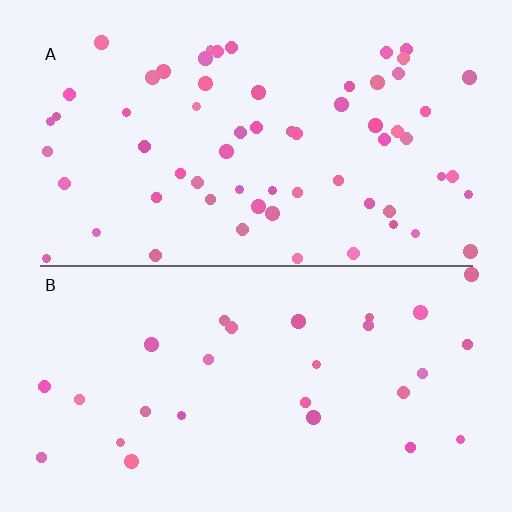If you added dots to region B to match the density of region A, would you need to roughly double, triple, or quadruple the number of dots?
Approximately double.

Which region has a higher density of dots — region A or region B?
A (the top).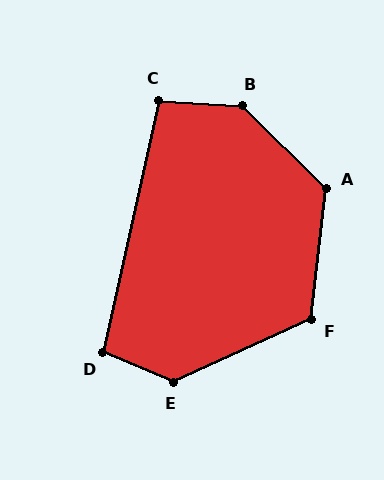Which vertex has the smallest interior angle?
C, at approximately 99 degrees.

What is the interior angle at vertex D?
Approximately 100 degrees (obtuse).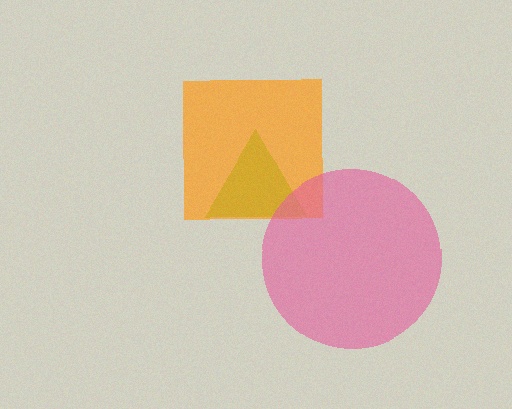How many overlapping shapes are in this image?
There are 3 overlapping shapes in the image.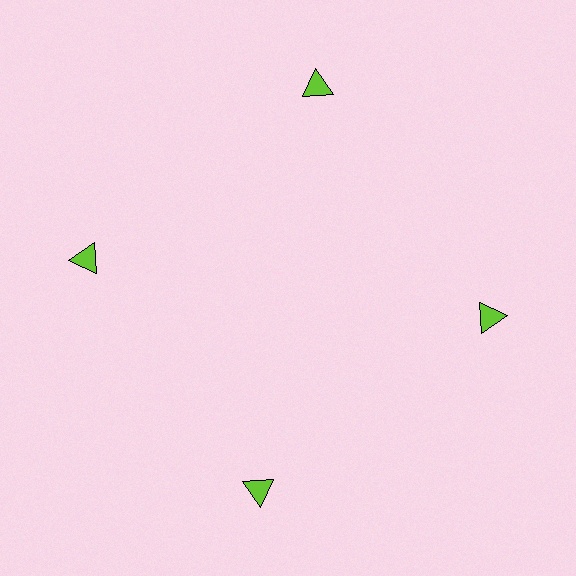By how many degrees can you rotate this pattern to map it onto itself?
The pattern maps onto itself every 90 degrees of rotation.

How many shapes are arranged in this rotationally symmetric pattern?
There are 4 shapes, arranged in 4 groups of 1.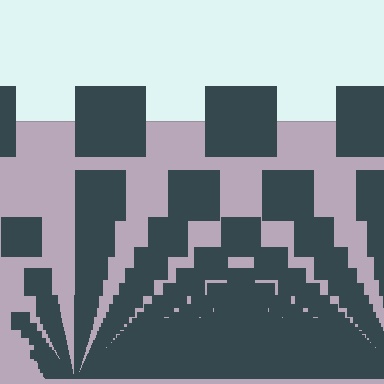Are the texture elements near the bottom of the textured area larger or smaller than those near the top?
Smaller. The gradient is inverted — elements near the bottom are smaller and denser.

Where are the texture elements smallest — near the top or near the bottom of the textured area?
Near the bottom.